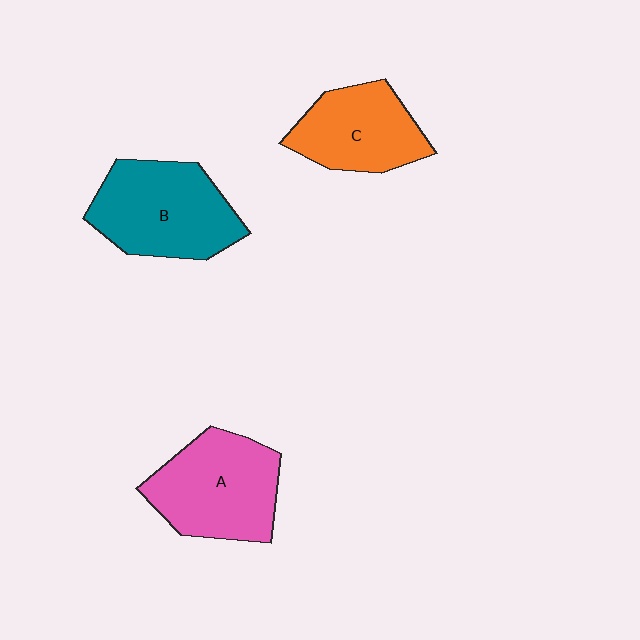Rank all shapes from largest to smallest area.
From largest to smallest: B (teal), A (pink), C (orange).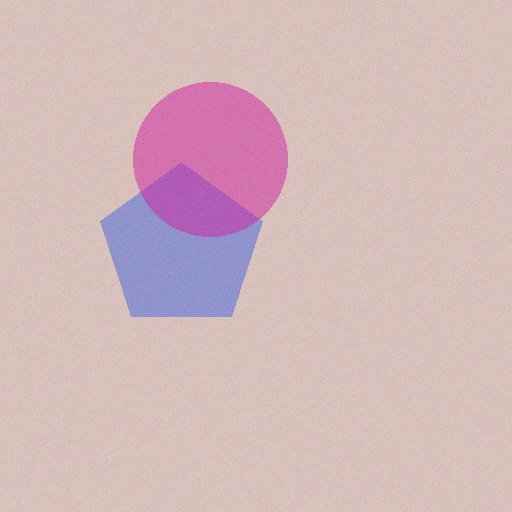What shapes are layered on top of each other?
The layered shapes are: a blue pentagon, a magenta circle.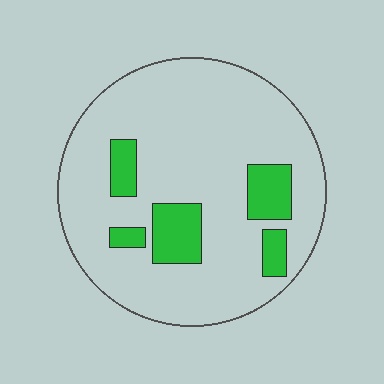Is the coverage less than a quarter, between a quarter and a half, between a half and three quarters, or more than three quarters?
Less than a quarter.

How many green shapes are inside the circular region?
5.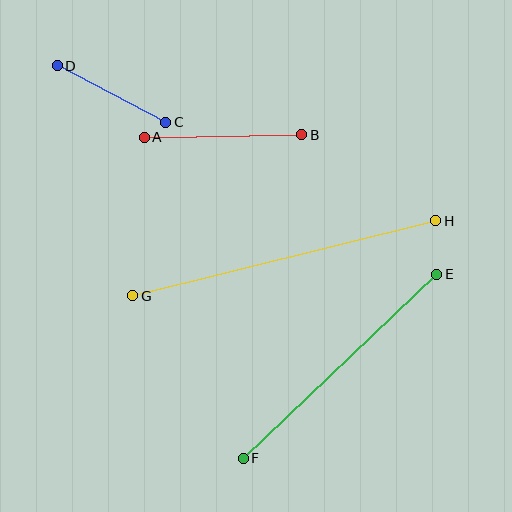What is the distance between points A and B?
The distance is approximately 157 pixels.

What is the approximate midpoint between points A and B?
The midpoint is at approximately (223, 136) pixels.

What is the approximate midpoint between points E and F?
The midpoint is at approximately (340, 366) pixels.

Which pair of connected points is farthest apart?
Points G and H are farthest apart.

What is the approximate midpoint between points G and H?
The midpoint is at approximately (284, 258) pixels.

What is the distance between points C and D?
The distance is approximately 122 pixels.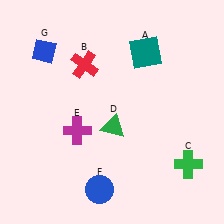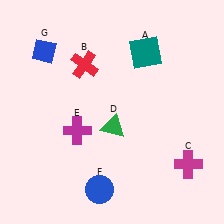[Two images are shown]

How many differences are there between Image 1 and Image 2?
There is 1 difference between the two images.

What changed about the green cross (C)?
In Image 1, C is green. In Image 2, it changed to magenta.